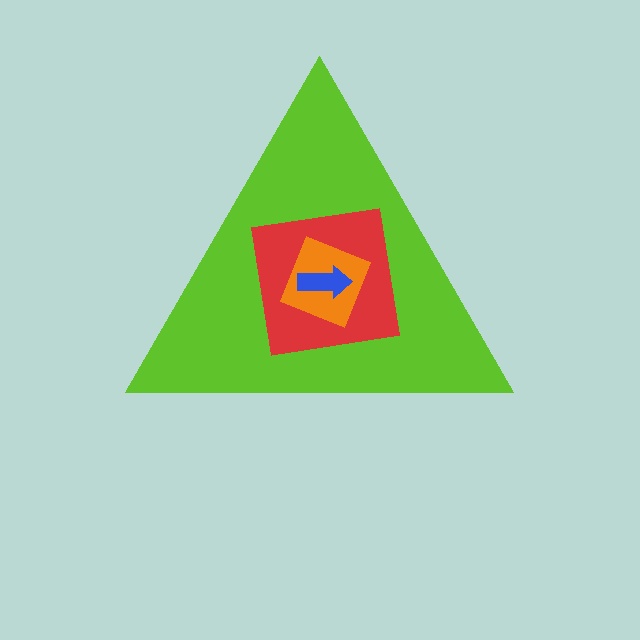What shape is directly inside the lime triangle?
The red square.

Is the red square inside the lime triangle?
Yes.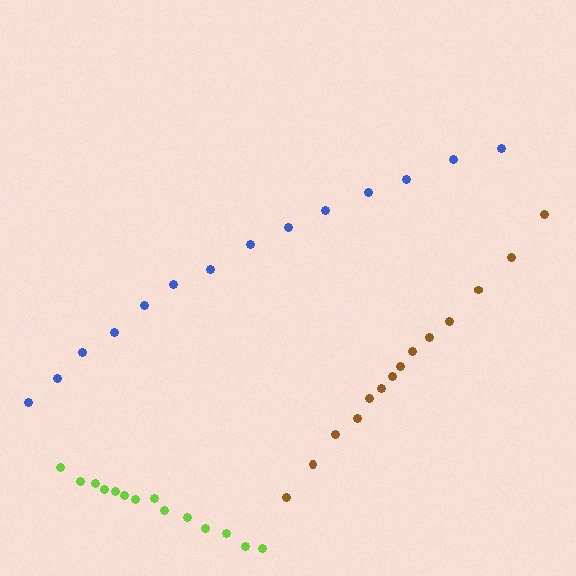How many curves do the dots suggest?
There are 3 distinct paths.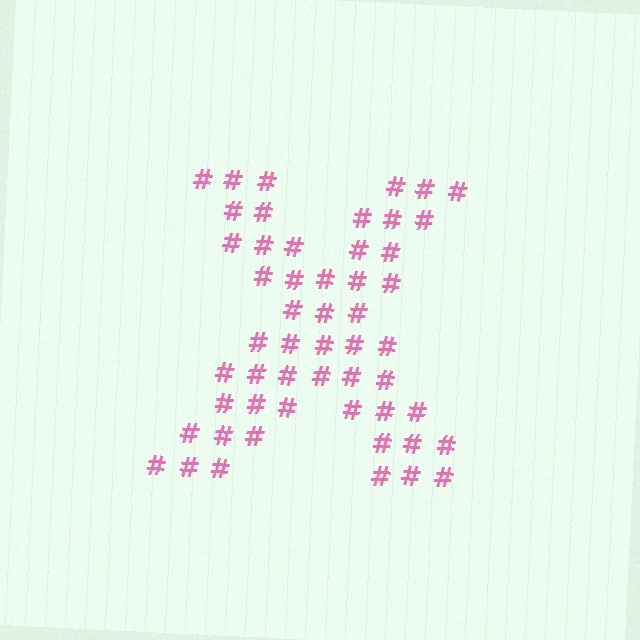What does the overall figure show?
The overall figure shows the letter X.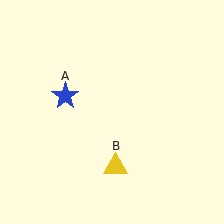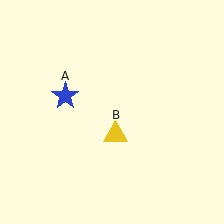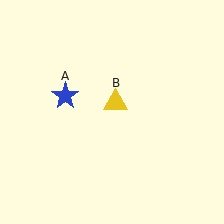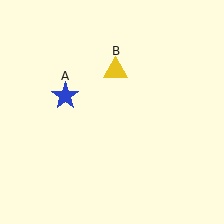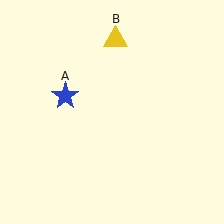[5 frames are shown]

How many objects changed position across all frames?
1 object changed position: yellow triangle (object B).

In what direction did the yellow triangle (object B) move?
The yellow triangle (object B) moved up.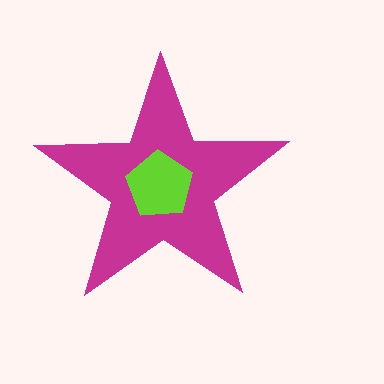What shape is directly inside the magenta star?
The lime pentagon.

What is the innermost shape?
The lime pentagon.